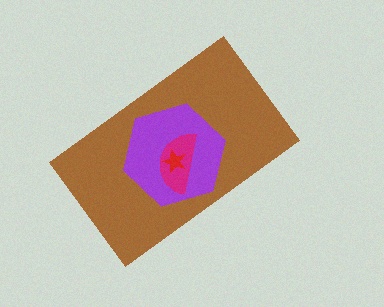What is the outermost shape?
The brown rectangle.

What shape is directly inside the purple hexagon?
The magenta semicircle.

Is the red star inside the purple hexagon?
Yes.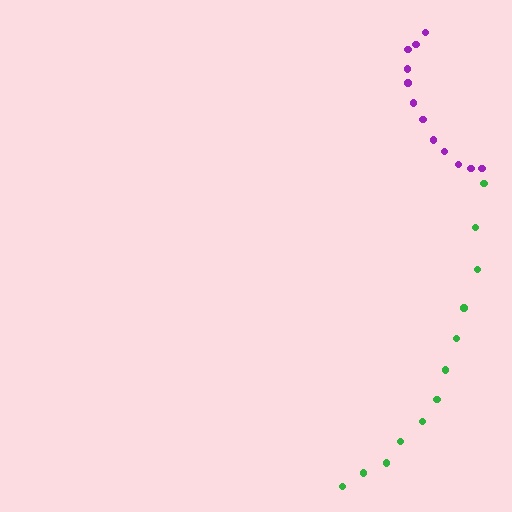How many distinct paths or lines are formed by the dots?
There are 2 distinct paths.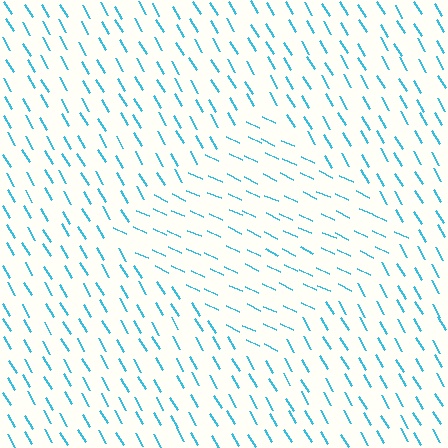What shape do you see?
I see a diamond.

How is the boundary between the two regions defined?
The boundary is defined purely by a change in line orientation (approximately 35 degrees difference). All lines are the same color and thickness.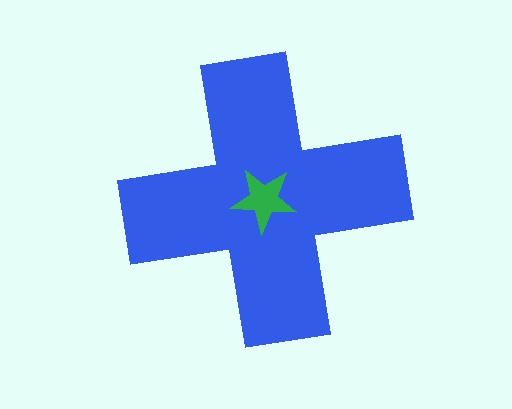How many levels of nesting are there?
2.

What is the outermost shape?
The blue cross.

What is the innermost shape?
The green star.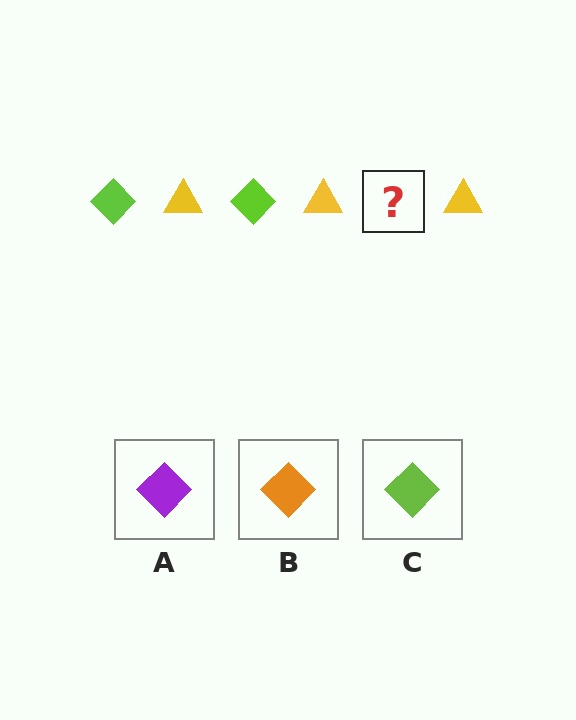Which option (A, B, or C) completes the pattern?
C.